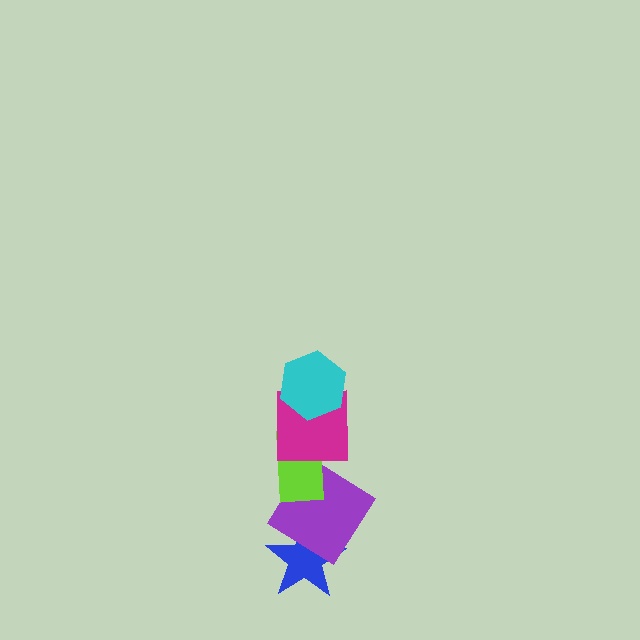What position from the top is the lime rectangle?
The lime rectangle is 3rd from the top.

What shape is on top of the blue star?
The purple diamond is on top of the blue star.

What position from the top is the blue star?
The blue star is 5th from the top.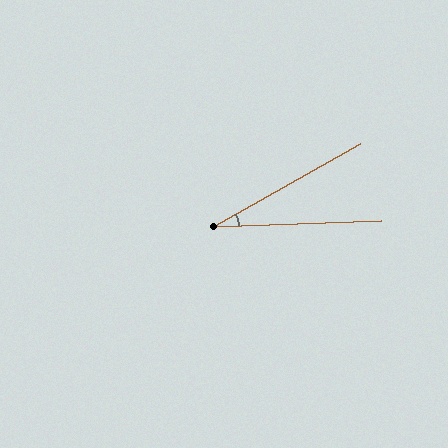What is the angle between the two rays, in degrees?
Approximately 27 degrees.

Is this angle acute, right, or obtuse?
It is acute.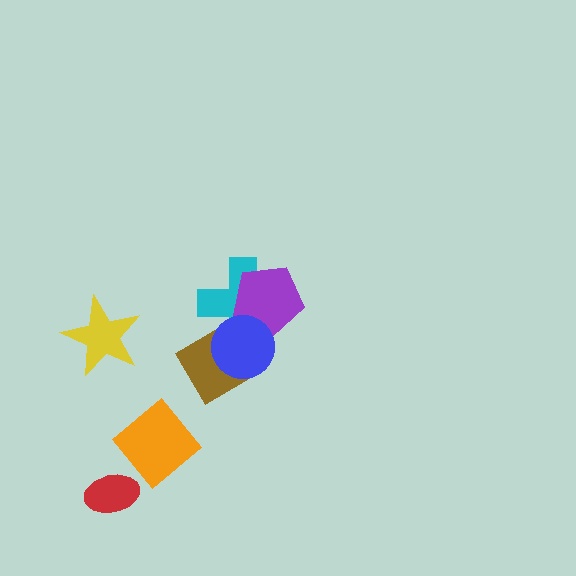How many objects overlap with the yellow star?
0 objects overlap with the yellow star.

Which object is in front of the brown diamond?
The blue circle is in front of the brown diamond.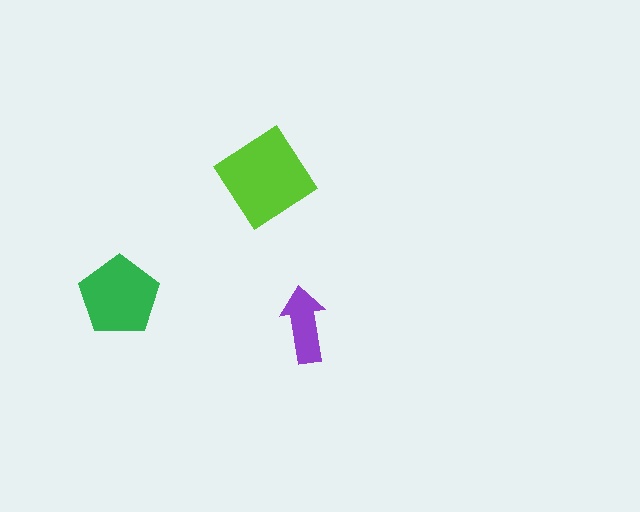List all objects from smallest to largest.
The purple arrow, the green pentagon, the lime diamond.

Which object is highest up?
The lime diamond is topmost.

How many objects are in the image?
There are 3 objects in the image.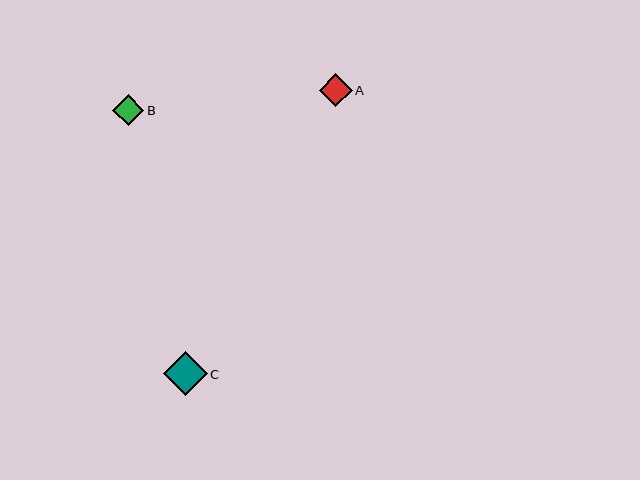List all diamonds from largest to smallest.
From largest to smallest: C, A, B.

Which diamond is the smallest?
Diamond B is the smallest with a size of approximately 31 pixels.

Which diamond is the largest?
Diamond C is the largest with a size of approximately 44 pixels.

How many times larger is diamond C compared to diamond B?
Diamond C is approximately 1.4 times the size of diamond B.